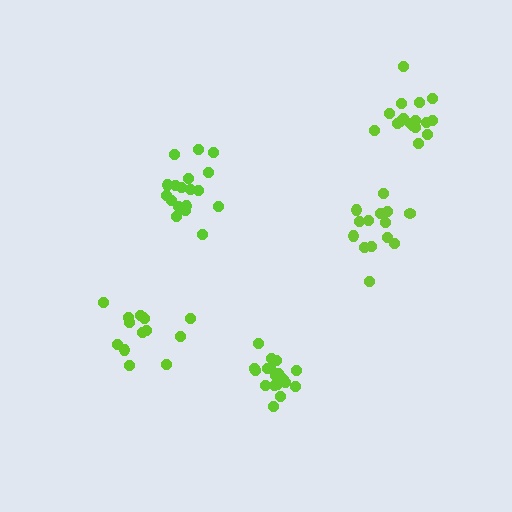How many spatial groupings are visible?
There are 5 spatial groupings.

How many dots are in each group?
Group 1: 18 dots, Group 2: 19 dots, Group 3: 14 dots, Group 4: 17 dots, Group 5: 14 dots (82 total).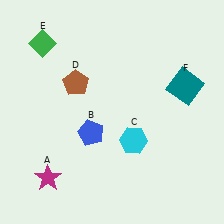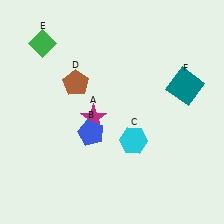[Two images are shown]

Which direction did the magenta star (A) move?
The magenta star (A) moved up.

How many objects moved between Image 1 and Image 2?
1 object moved between the two images.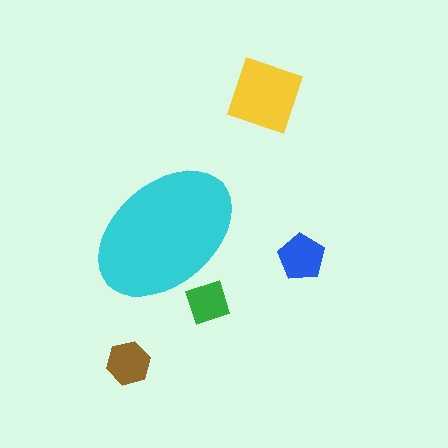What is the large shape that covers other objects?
A cyan ellipse.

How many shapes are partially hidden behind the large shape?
1 shape is partially hidden.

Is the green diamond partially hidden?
Yes, the green diamond is partially hidden behind the cyan ellipse.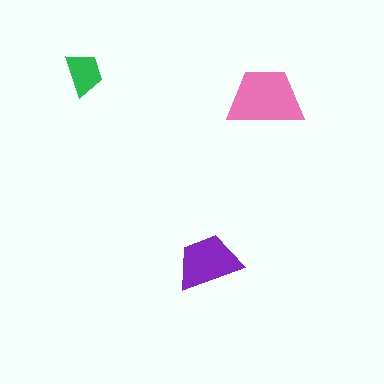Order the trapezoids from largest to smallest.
the pink one, the purple one, the green one.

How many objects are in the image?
There are 3 objects in the image.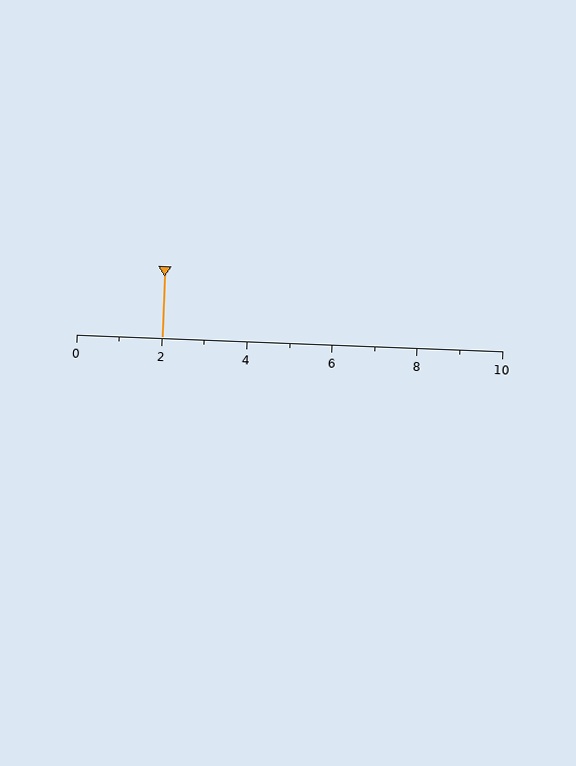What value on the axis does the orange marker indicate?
The marker indicates approximately 2.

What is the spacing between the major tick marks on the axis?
The major ticks are spaced 2 apart.